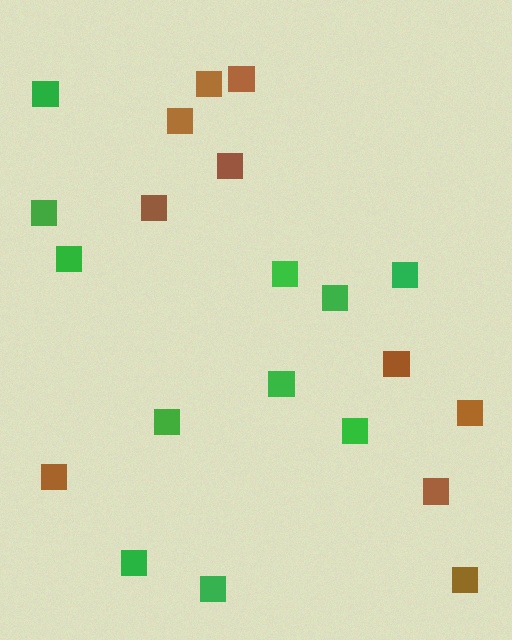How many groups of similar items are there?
There are 2 groups: one group of green squares (11) and one group of brown squares (10).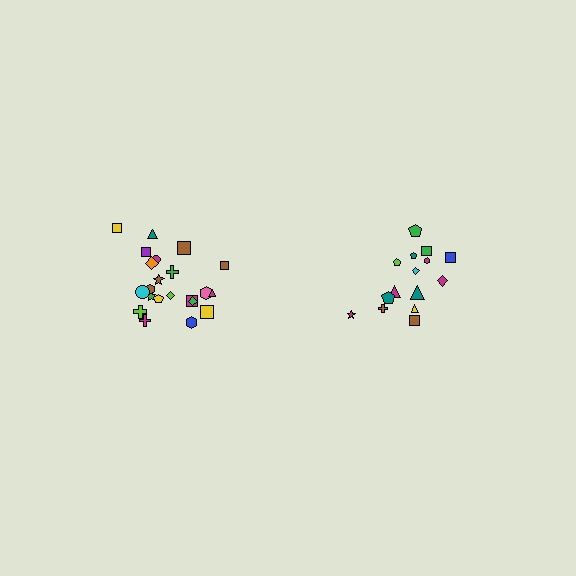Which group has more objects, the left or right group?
The left group.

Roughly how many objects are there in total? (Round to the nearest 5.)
Roughly 35 objects in total.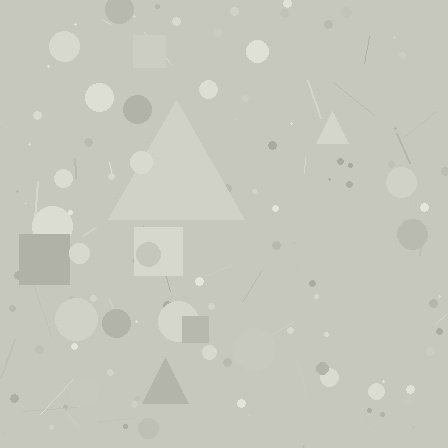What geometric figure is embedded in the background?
A triangle is embedded in the background.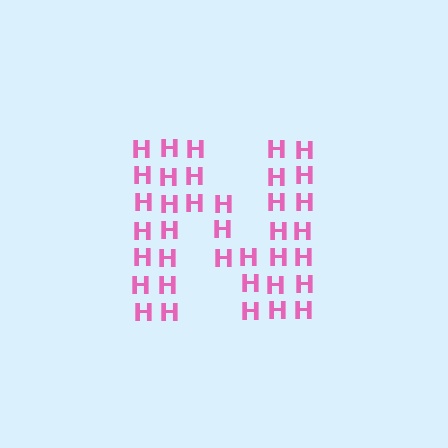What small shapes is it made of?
It is made of small letter H's.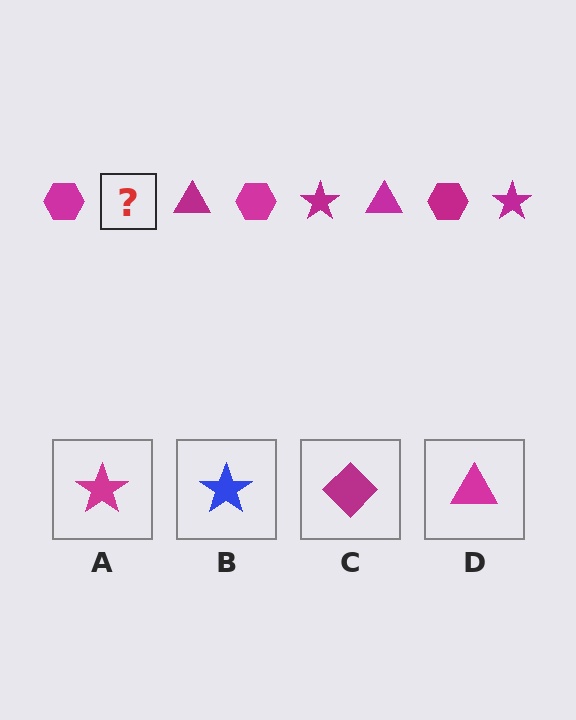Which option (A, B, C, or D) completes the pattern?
A.